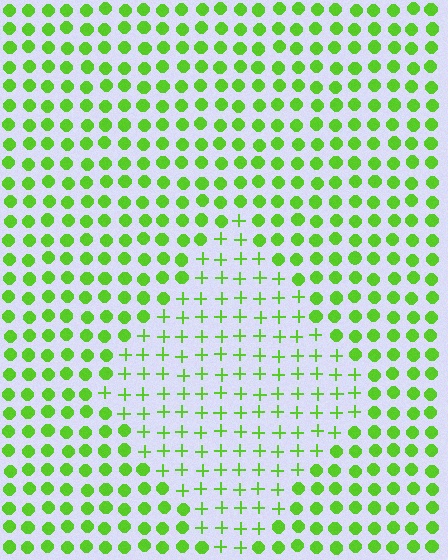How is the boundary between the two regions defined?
The boundary is defined by a change in element shape: plus signs inside vs. circles outside. All elements share the same color and spacing.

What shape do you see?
I see a diamond.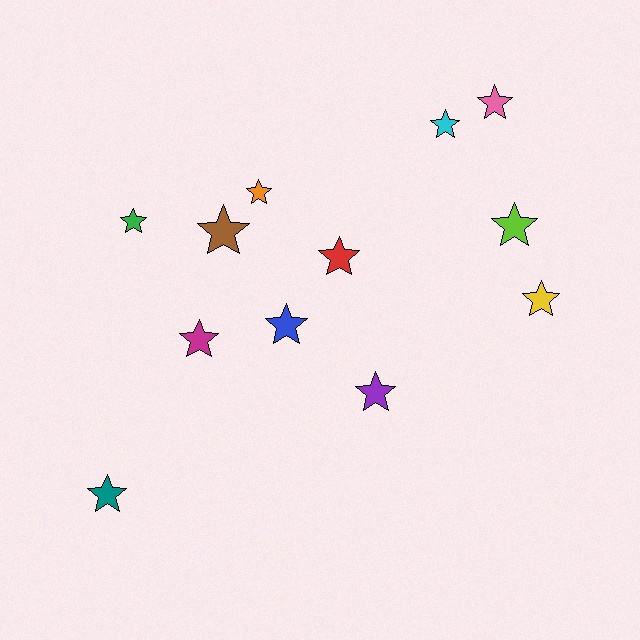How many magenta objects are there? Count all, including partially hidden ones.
There is 1 magenta object.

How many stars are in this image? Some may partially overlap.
There are 12 stars.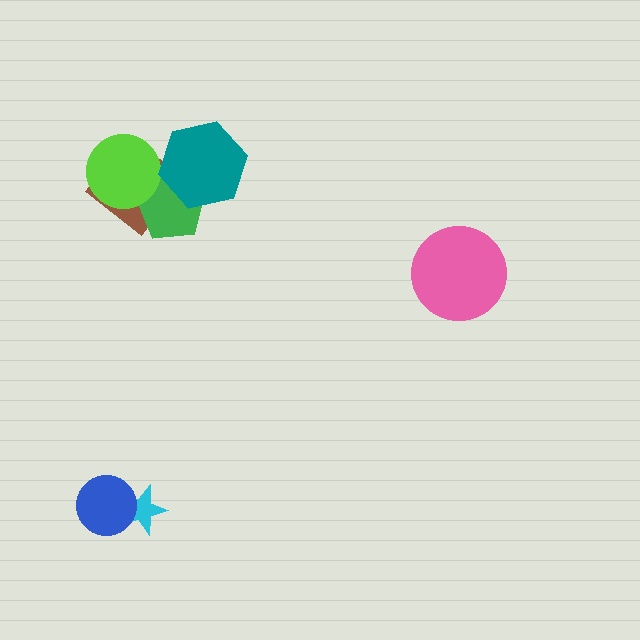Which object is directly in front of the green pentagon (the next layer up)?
The lime circle is directly in front of the green pentagon.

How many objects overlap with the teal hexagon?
2 objects overlap with the teal hexagon.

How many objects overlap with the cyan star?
1 object overlaps with the cyan star.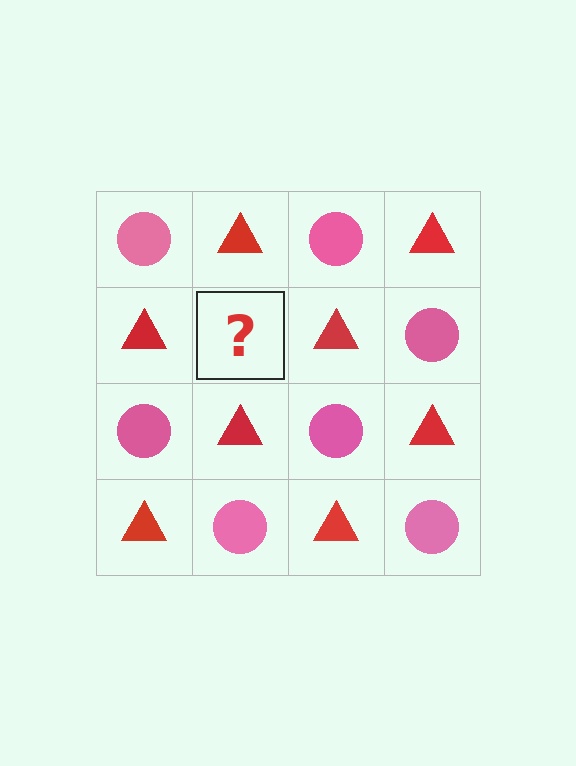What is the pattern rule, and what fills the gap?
The rule is that it alternates pink circle and red triangle in a checkerboard pattern. The gap should be filled with a pink circle.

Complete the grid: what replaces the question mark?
The question mark should be replaced with a pink circle.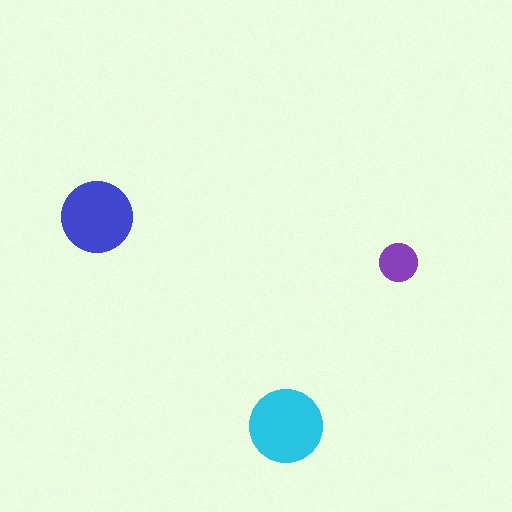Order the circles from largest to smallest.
the cyan one, the blue one, the purple one.